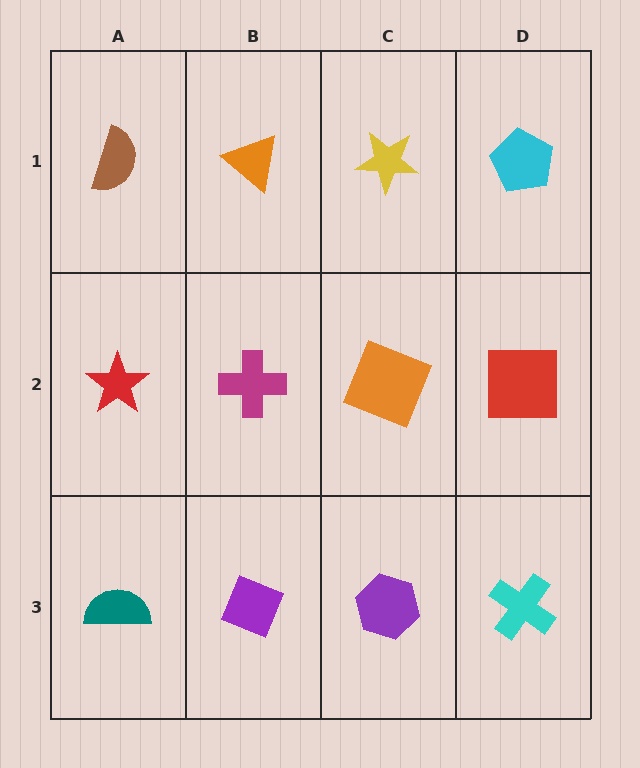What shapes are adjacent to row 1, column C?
An orange square (row 2, column C), an orange triangle (row 1, column B), a cyan pentagon (row 1, column D).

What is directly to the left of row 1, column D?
A yellow star.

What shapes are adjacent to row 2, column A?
A brown semicircle (row 1, column A), a teal semicircle (row 3, column A), a magenta cross (row 2, column B).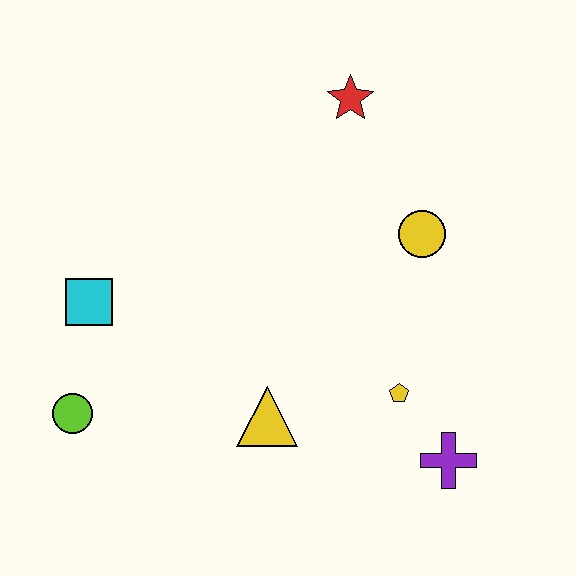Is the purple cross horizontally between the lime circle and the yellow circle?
No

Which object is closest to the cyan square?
The lime circle is closest to the cyan square.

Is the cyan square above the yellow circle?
No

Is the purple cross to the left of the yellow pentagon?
No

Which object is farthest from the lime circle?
The red star is farthest from the lime circle.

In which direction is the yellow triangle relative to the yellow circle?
The yellow triangle is below the yellow circle.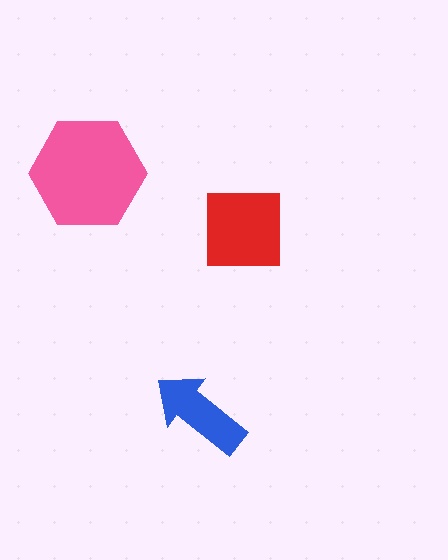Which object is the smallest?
The blue arrow.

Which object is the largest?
The pink hexagon.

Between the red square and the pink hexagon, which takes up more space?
The pink hexagon.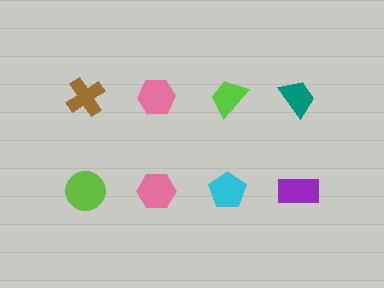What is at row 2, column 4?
A purple rectangle.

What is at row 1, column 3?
A lime trapezoid.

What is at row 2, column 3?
A cyan pentagon.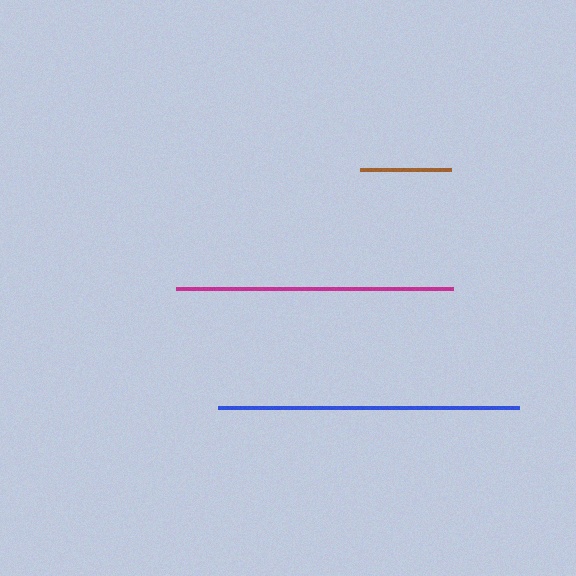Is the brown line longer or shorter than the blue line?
The blue line is longer than the brown line.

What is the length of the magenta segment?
The magenta segment is approximately 276 pixels long.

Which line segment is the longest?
The blue line is the longest at approximately 300 pixels.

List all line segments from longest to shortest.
From longest to shortest: blue, magenta, brown.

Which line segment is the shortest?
The brown line is the shortest at approximately 91 pixels.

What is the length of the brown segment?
The brown segment is approximately 91 pixels long.